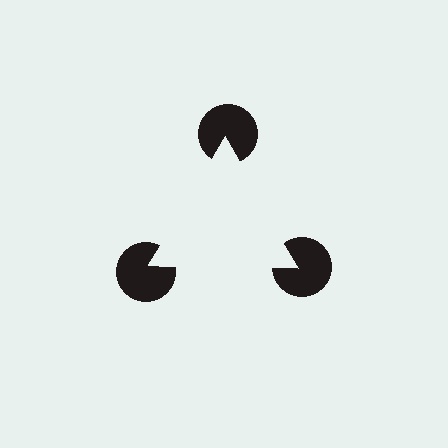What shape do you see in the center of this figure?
An illusory triangle — its edges are inferred from the aligned wedge cuts in the pac-man discs, not physically drawn.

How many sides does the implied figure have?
3 sides.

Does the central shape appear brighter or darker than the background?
It typically appears slightly brighter than the background, even though no actual brightness change is drawn.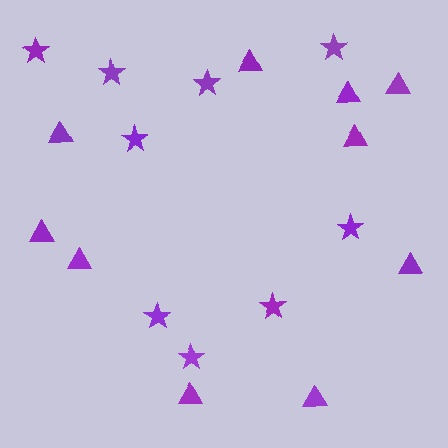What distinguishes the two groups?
There are 2 groups: one group of triangles (10) and one group of stars (9).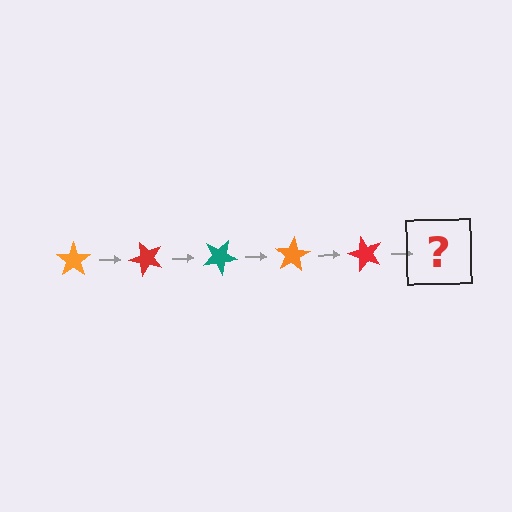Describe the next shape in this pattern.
It should be a teal star, rotated 250 degrees from the start.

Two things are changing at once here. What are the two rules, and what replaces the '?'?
The two rules are that it rotates 50 degrees each step and the color cycles through orange, red, and teal. The '?' should be a teal star, rotated 250 degrees from the start.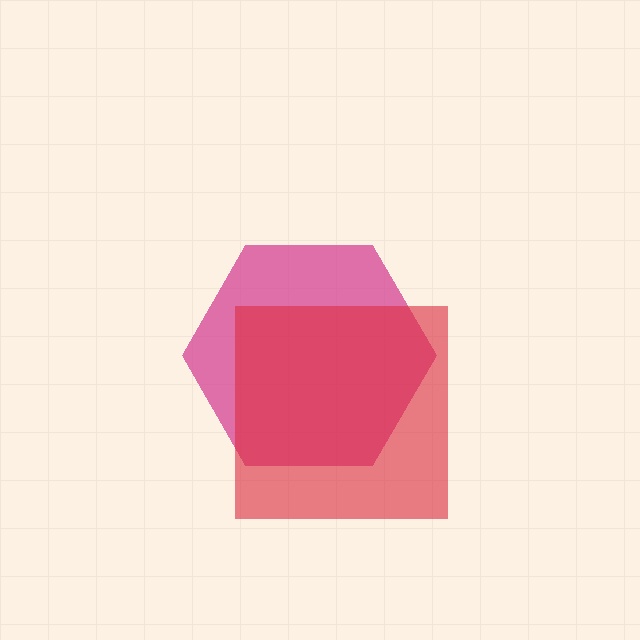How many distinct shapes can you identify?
There are 2 distinct shapes: a magenta hexagon, a red square.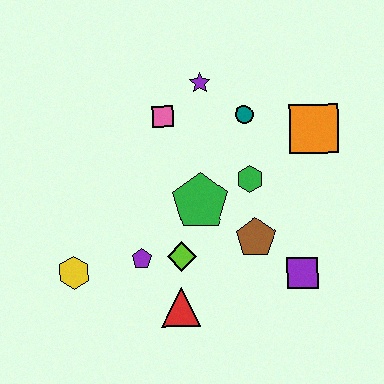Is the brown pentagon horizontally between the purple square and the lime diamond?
Yes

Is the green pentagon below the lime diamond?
No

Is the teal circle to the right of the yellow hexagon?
Yes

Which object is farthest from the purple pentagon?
The orange square is farthest from the purple pentagon.